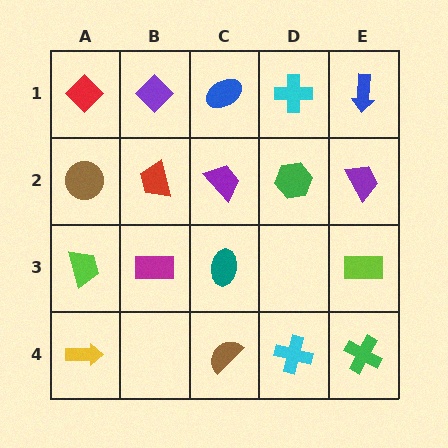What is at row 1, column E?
A blue arrow.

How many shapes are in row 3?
4 shapes.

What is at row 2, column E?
A purple trapezoid.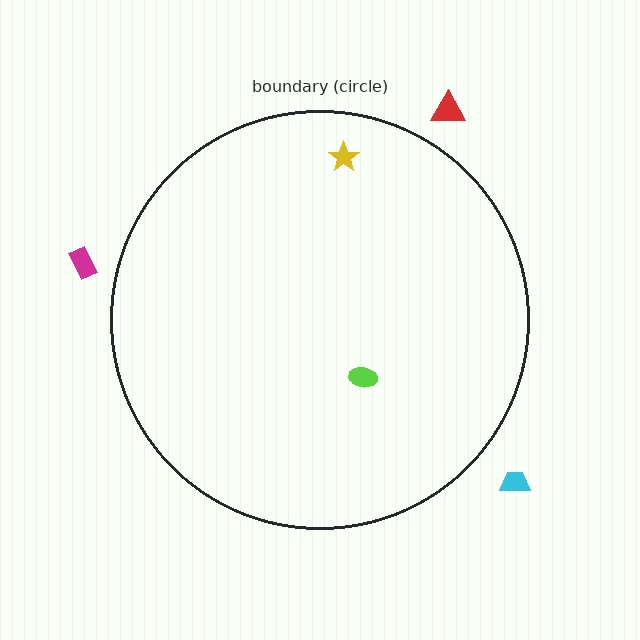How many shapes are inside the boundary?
2 inside, 3 outside.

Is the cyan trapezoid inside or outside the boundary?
Outside.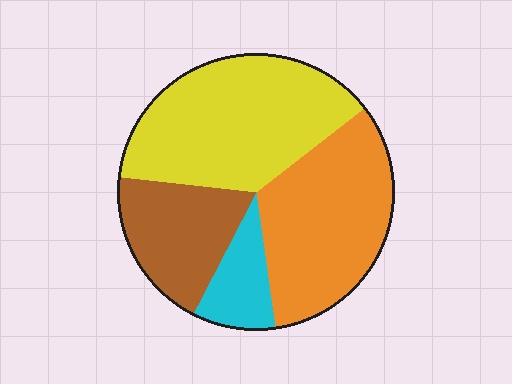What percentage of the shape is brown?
Brown takes up about one fifth (1/5) of the shape.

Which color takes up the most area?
Yellow, at roughly 40%.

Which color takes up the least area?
Cyan, at roughly 10%.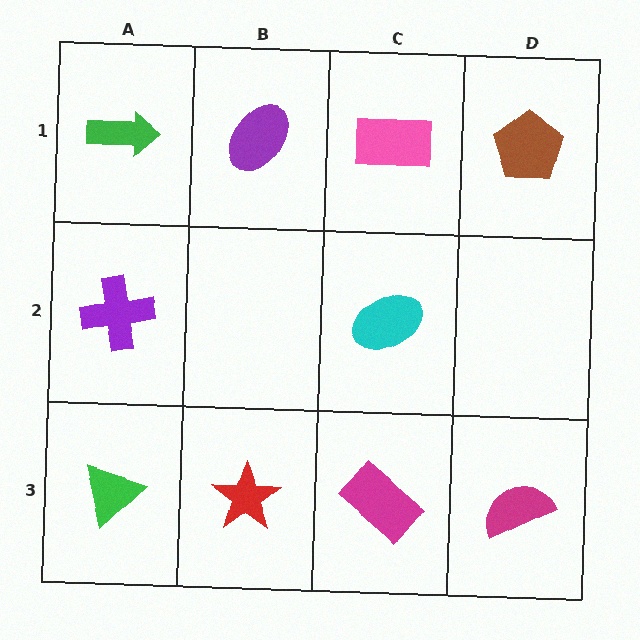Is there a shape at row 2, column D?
No, that cell is empty.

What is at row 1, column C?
A pink rectangle.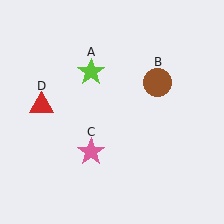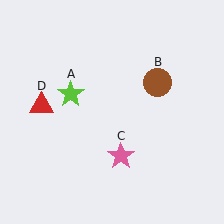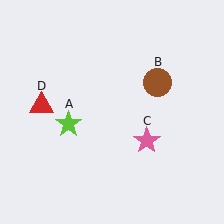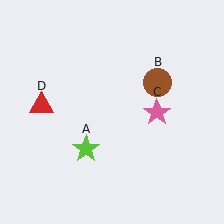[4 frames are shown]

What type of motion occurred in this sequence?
The lime star (object A), pink star (object C) rotated counterclockwise around the center of the scene.